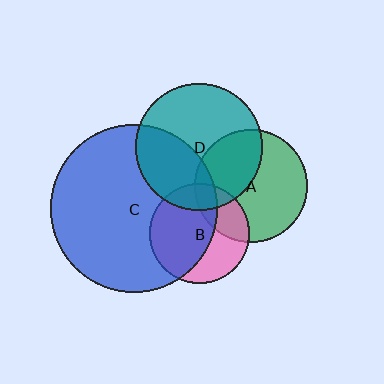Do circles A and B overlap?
Yes.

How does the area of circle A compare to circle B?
Approximately 1.3 times.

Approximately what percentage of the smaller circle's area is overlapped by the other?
Approximately 25%.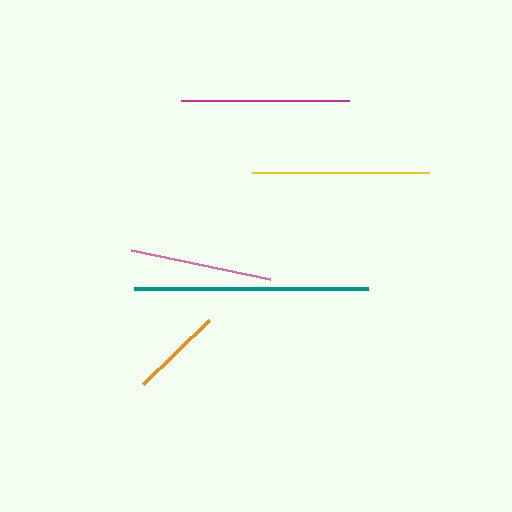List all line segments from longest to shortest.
From longest to shortest: teal, yellow, magenta, pink, orange.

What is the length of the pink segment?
The pink segment is approximately 141 pixels long.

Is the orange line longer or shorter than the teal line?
The teal line is longer than the orange line.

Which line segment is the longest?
The teal line is the longest at approximately 233 pixels.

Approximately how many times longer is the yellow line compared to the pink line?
The yellow line is approximately 1.3 times the length of the pink line.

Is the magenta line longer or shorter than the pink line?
The magenta line is longer than the pink line.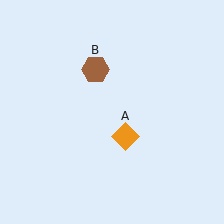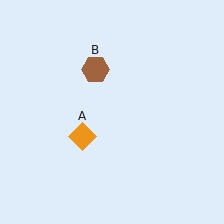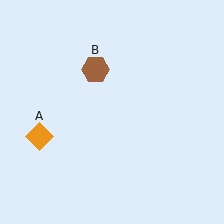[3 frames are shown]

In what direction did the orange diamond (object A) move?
The orange diamond (object A) moved left.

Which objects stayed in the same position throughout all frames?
Brown hexagon (object B) remained stationary.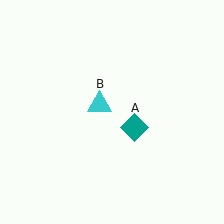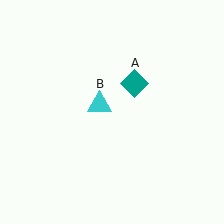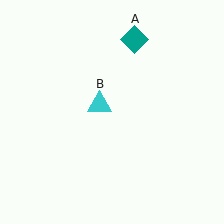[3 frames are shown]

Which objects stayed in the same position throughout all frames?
Cyan triangle (object B) remained stationary.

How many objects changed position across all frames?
1 object changed position: teal diamond (object A).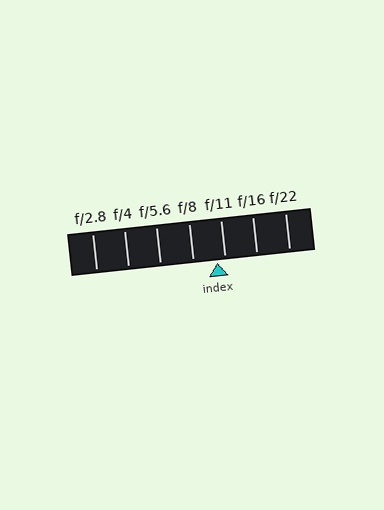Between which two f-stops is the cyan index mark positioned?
The index mark is between f/8 and f/11.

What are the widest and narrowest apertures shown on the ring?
The widest aperture shown is f/2.8 and the narrowest is f/22.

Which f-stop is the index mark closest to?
The index mark is closest to f/11.